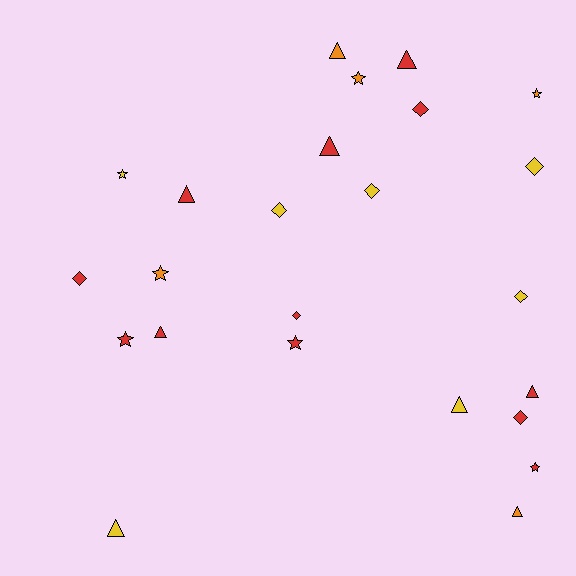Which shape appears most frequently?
Triangle, with 9 objects.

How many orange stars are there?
There are 3 orange stars.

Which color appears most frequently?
Red, with 12 objects.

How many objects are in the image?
There are 24 objects.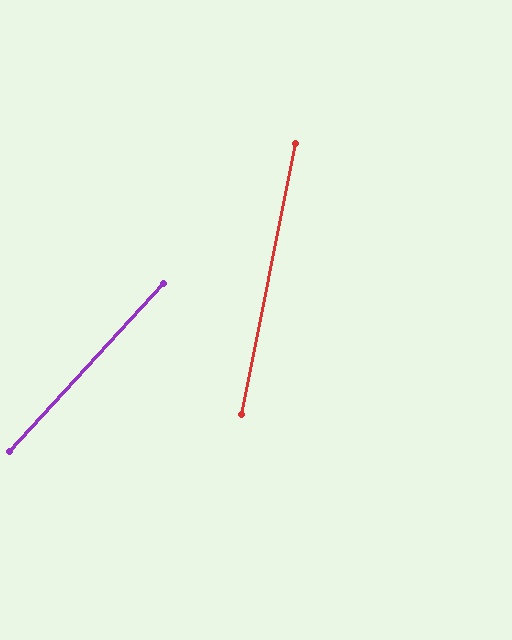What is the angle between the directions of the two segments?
Approximately 31 degrees.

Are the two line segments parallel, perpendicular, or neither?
Neither parallel nor perpendicular — they differ by about 31°.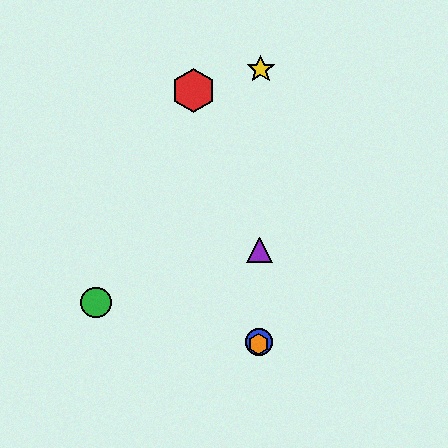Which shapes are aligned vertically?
The blue circle, the yellow star, the purple triangle, the orange hexagon are aligned vertically.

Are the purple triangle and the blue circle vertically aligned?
Yes, both are at x≈260.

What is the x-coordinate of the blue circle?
The blue circle is at x≈259.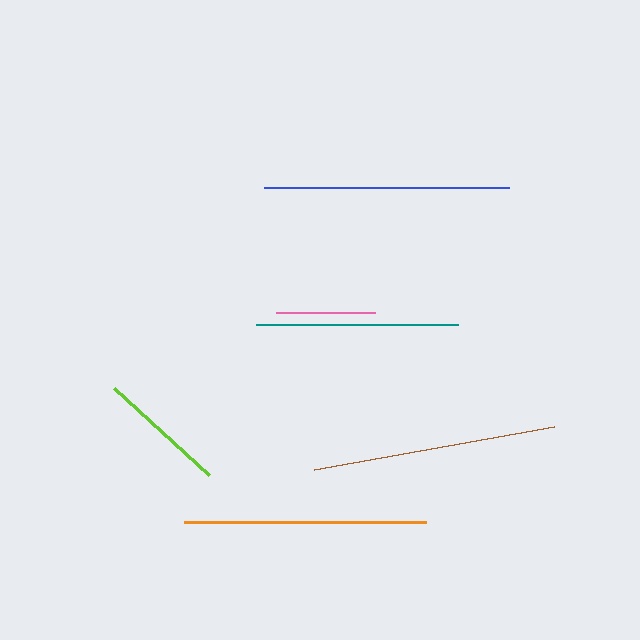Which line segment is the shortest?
The pink line is the shortest at approximately 99 pixels.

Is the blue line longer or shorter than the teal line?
The blue line is longer than the teal line.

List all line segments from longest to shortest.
From longest to shortest: blue, brown, orange, teal, lime, pink.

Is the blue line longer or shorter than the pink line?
The blue line is longer than the pink line.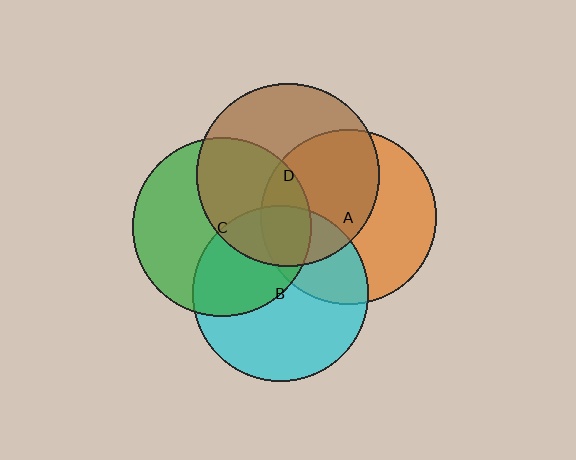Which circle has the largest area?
Circle D (brown).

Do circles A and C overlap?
Yes.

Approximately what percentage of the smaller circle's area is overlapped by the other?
Approximately 20%.